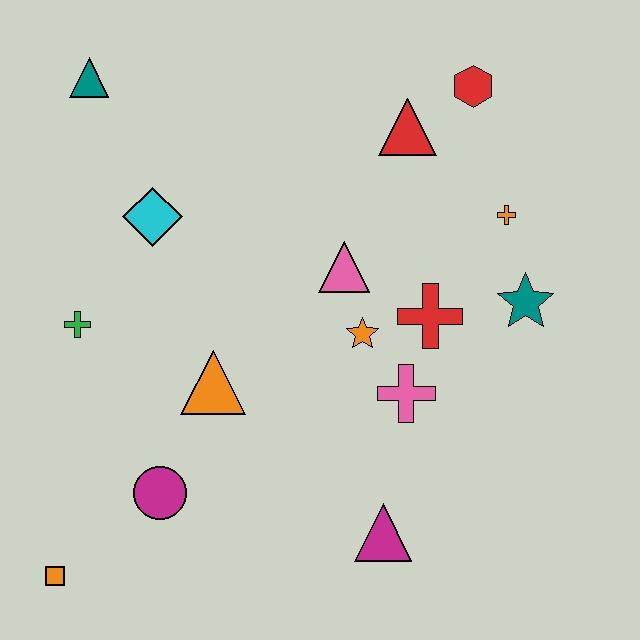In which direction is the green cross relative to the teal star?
The green cross is to the left of the teal star.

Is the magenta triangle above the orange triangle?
No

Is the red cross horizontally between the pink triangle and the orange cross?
Yes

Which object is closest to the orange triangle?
The magenta circle is closest to the orange triangle.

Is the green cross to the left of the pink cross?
Yes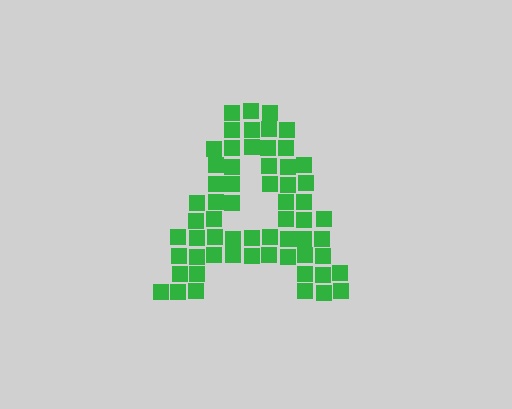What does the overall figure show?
The overall figure shows the letter A.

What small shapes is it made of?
It is made of small squares.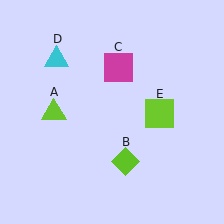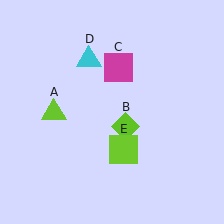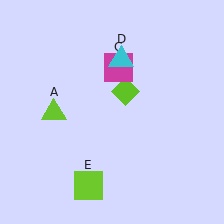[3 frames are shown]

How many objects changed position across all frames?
3 objects changed position: lime diamond (object B), cyan triangle (object D), lime square (object E).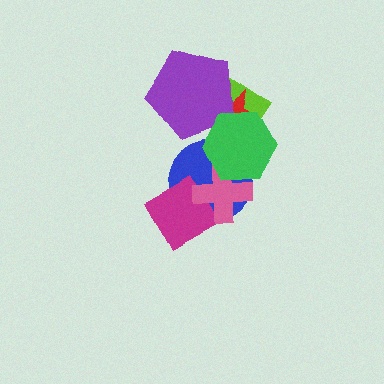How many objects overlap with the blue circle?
3 objects overlap with the blue circle.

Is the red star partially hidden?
Yes, it is partially covered by another shape.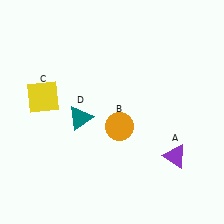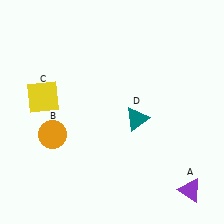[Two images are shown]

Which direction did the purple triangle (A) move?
The purple triangle (A) moved down.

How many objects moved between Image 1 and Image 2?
3 objects moved between the two images.